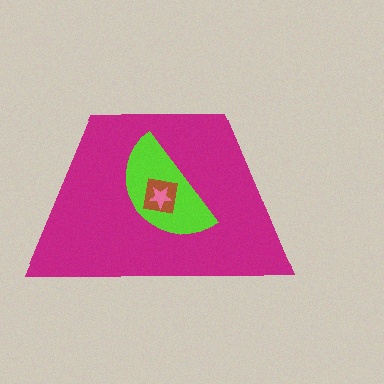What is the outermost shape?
The magenta trapezoid.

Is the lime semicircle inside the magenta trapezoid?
Yes.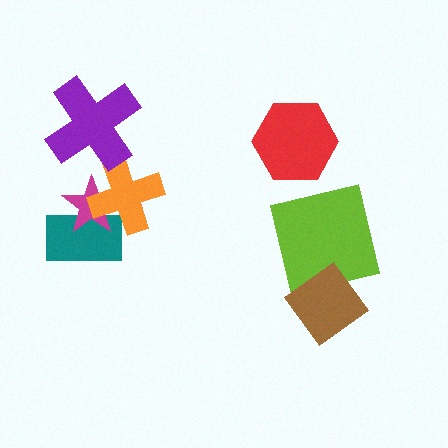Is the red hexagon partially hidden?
No, no other shape covers it.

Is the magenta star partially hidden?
Yes, it is partially covered by another shape.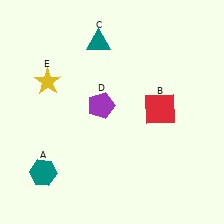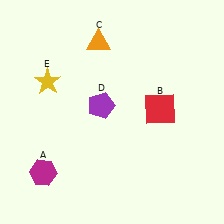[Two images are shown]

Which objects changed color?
A changed from teal to magenta. C changed from teal to orange.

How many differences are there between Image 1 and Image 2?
There are 2 differences between the two images.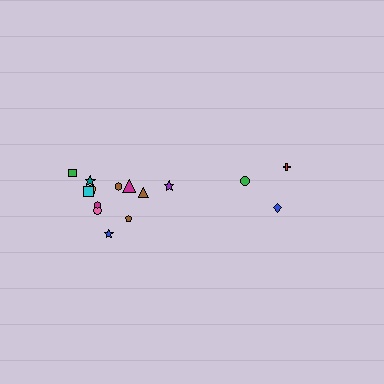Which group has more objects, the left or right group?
The left group.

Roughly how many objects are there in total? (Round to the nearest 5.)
Roughly 15 objects in total.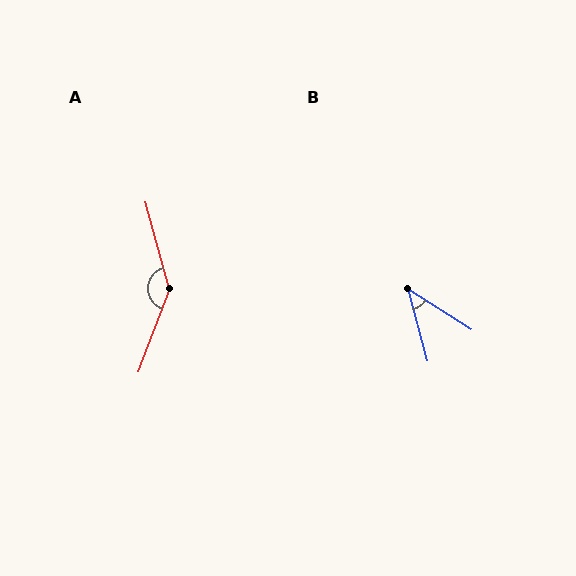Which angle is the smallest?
B, at approximately 43 degrees.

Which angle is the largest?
A, at approximately 144 degrees.